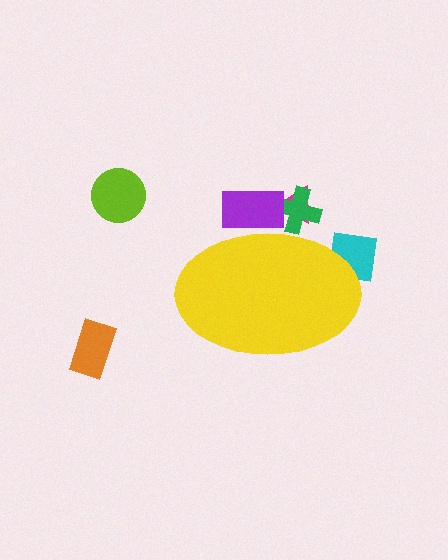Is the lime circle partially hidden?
No, the lime circle is fully visible.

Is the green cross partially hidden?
Yes, the green cross is partially hidden behind the yellow ellipse.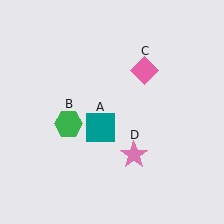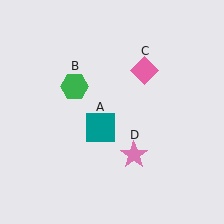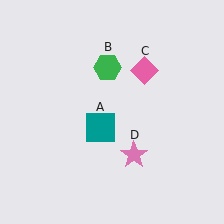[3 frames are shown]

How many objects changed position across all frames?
1 object changed position: green hexagon (object B).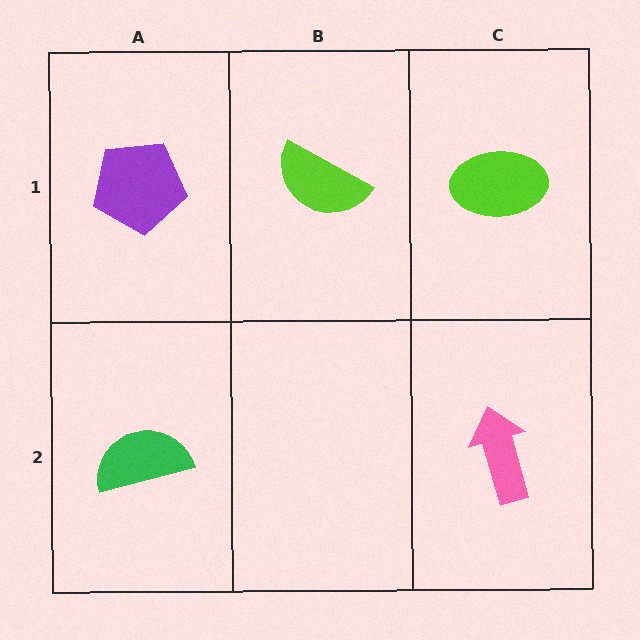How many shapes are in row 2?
2 shapes.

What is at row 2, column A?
A green semicircle.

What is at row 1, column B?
A lime semicircle.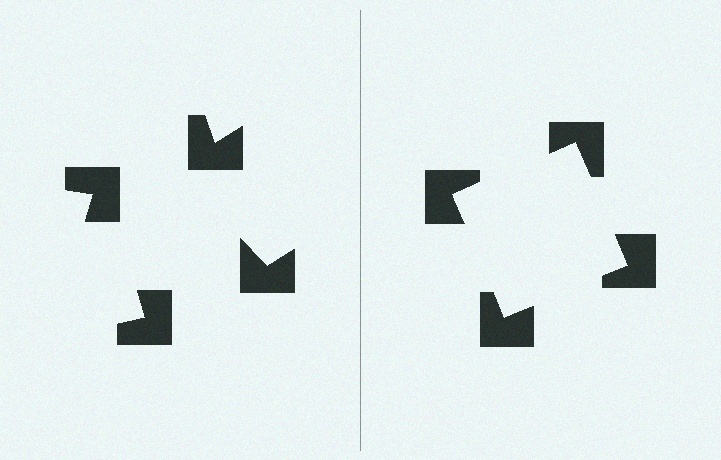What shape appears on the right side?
An illusory square.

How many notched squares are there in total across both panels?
8 — 4 on each side.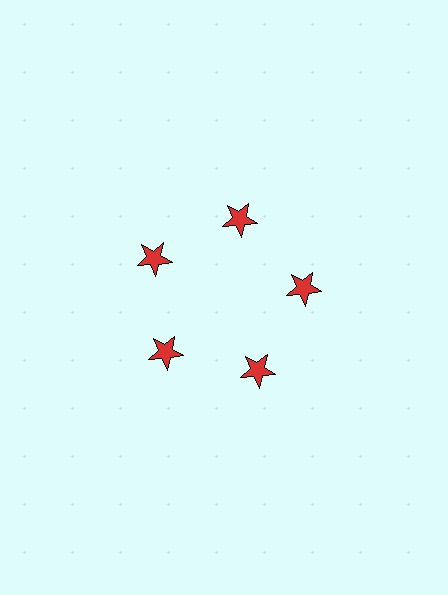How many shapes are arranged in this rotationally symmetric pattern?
There are 5 shapes, arranged in 5 groups of 1.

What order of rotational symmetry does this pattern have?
This pattern has 5-fold rotational symmetry.